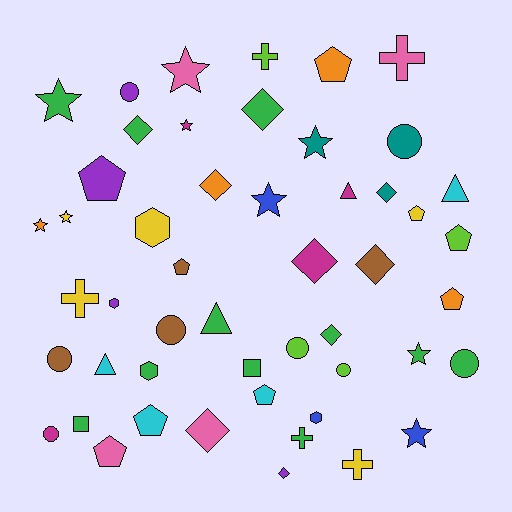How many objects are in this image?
There are 50 objects.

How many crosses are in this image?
There are 5 crosses.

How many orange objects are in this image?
There are 4 orange objects.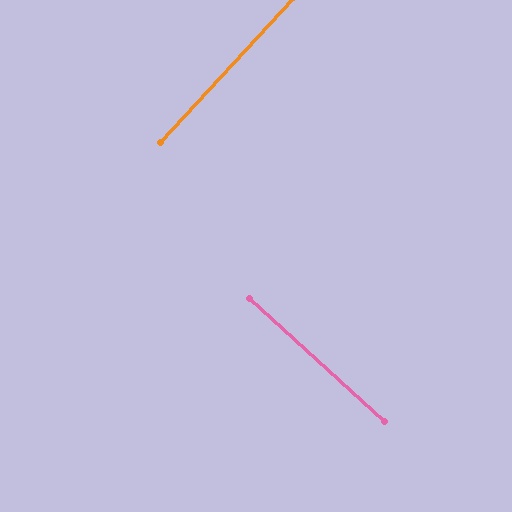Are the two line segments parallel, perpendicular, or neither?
Perpendicular — they meet at approximately 90°.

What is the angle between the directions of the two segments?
Approximately 90 degrees.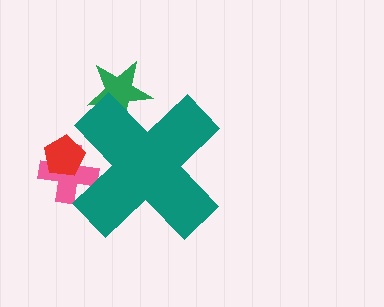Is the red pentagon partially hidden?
Yes, the red pentagon is partially hidden behind the teal cross.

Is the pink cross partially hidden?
Yes, the pink cross is partially hidden behind the teal cross.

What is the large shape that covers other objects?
A teal cross.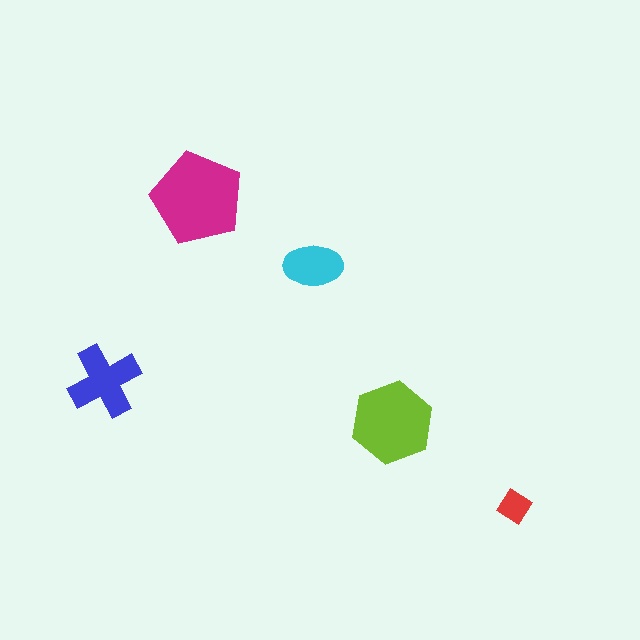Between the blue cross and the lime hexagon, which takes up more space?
The lime hexagon.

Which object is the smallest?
The red diamond.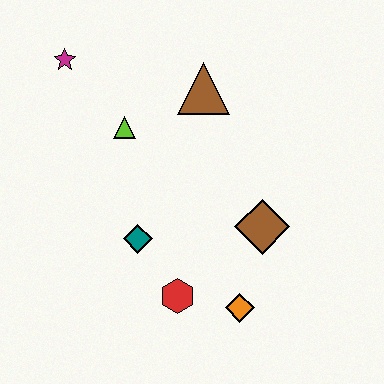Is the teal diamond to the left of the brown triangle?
Yes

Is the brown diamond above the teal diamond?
Yes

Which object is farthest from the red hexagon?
The magenta star is farthest from the red hexagon.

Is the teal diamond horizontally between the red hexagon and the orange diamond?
No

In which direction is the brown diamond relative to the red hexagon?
The brown diamond is to the right of the red hexagon.